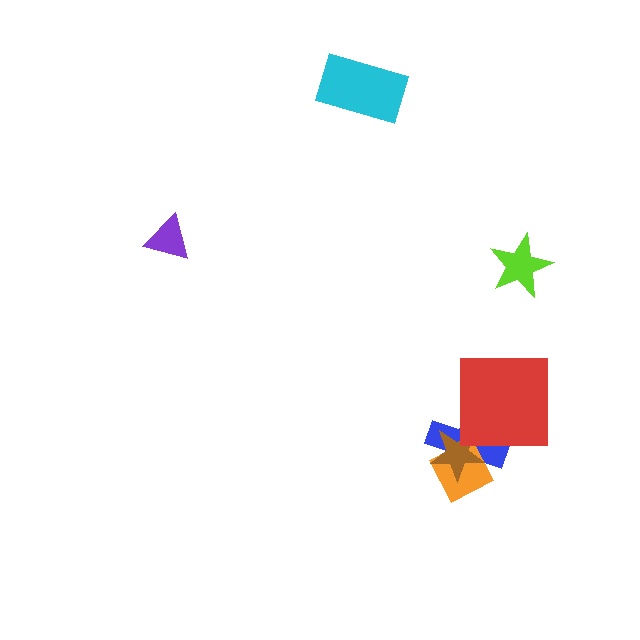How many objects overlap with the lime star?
0 objects overlap with the lime star.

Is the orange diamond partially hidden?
Yes, it is partially covered by another shape.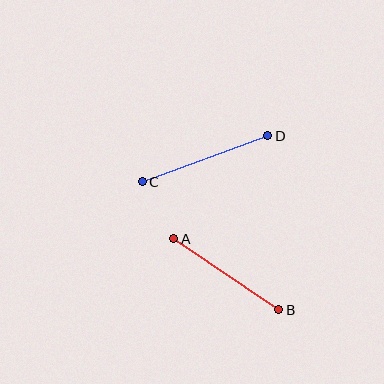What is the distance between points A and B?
The distance is approximately 126 pixels.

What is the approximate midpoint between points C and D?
The midpoint is at approximately (205, 159) pixels.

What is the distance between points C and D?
The distance is approximately 134 pixels.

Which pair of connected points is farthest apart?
Points C and D are farthest apart.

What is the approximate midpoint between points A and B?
The midpoint is at approximately (226, 274) pixels.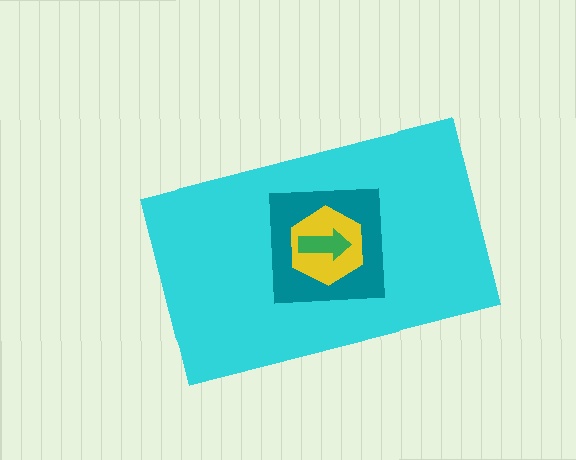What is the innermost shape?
The green arrow.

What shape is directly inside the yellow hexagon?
The green arrow.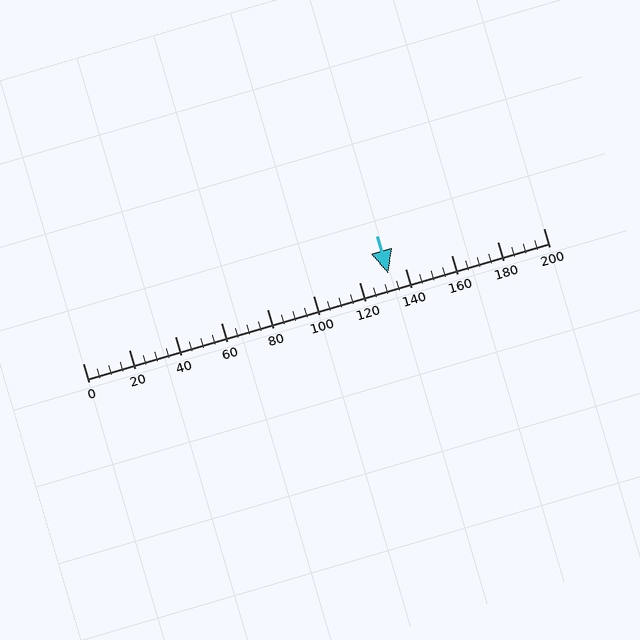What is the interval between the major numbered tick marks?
The major tick marks are spaced 20 units apart.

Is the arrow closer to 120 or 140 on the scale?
The arrow is closer to 140.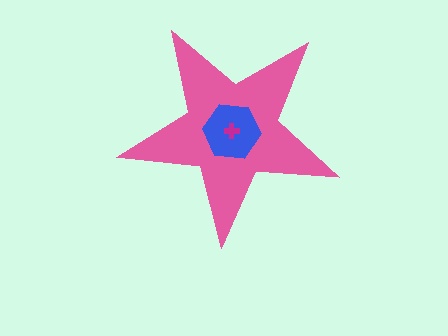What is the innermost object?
The magenta cross.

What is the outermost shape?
The pink star.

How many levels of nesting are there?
3.